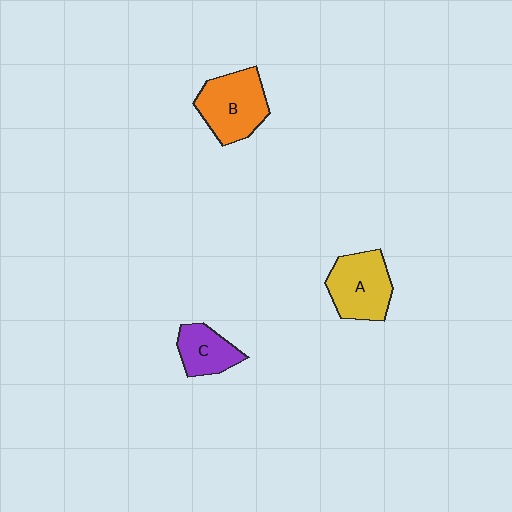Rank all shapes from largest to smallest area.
From largest to smallest: B (orange), A (yellow), C (purple).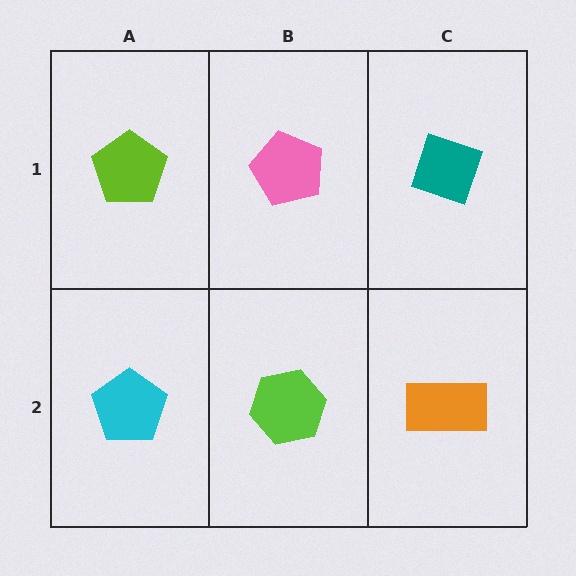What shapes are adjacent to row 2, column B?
A pink pentagon (row 1, column B), a cyan pentagon (row 2, column A), an orange rectangle (row 2, column C).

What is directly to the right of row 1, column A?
A pink pentagon.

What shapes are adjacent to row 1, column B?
A lime hexagon (row 2, column B), a lime pentagon (row 1, column A), a teal diamond (row 1, column C).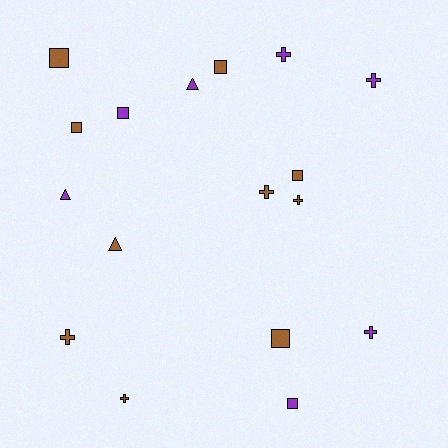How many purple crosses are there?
There are 3 purple crosses.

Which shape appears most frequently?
Cross, with 7 objects.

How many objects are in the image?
There are 17 objects.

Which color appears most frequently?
Brown, with 10 objects.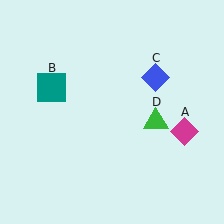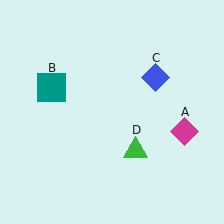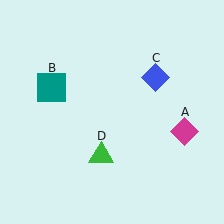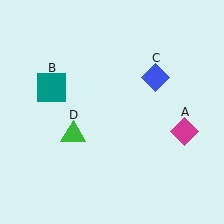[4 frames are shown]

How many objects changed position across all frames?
1 object changed position: green triangle (object D).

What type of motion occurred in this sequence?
The green triangle (object D) rotated clockwise around the center of the scene.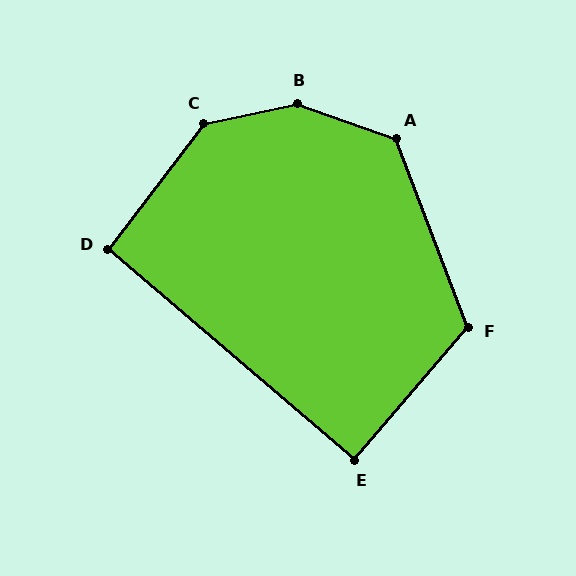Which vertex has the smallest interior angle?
E, at approximately 90 degrees.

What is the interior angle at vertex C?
Approximately 139 degrees (obtuse).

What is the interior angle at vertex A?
Approximately 130 degrees (obtuse).